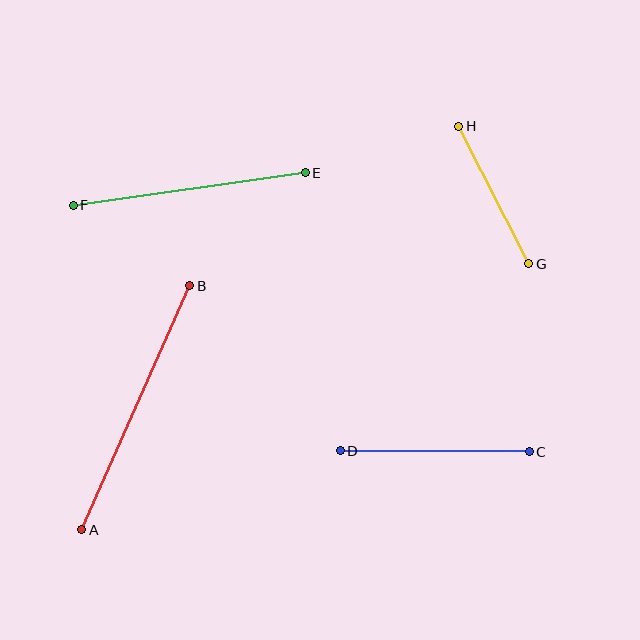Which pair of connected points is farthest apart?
Points A and B are farthest apart.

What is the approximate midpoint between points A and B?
The midpoint is at approximately (136, 408) pixels.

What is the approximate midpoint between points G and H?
The midpoint is at approximately (494, 195) pixels.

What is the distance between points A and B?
The distance is approximately 267 pixels.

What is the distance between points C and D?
The distance is approximately 189 pixels.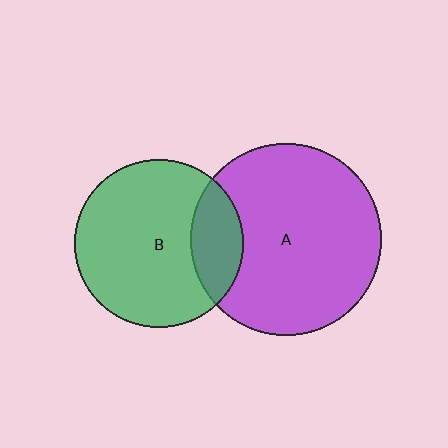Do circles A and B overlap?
Yes.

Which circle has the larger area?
Circle A (purple).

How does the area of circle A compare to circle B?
Approximately 1.3 times.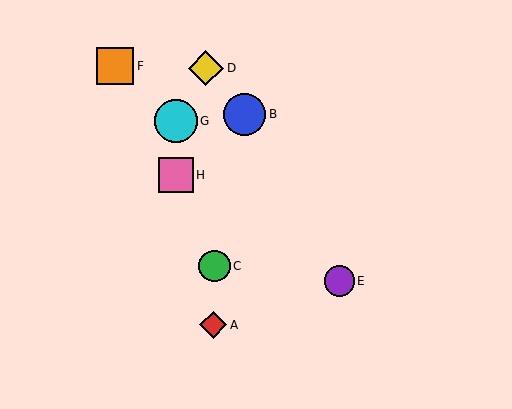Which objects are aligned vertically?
Objects G, H are aligned vertically.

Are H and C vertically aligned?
No, H is at x≈176 and C is at x≈214.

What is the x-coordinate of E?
Object E is at x≈339.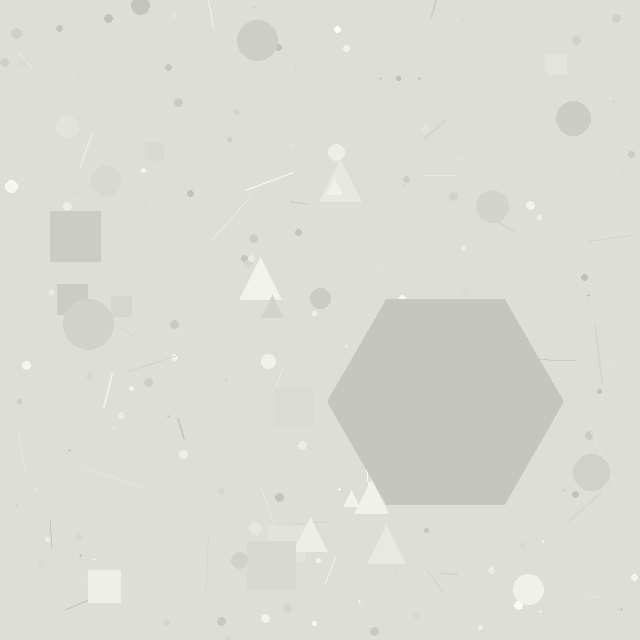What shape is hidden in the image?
A hexagon is hidden in the image.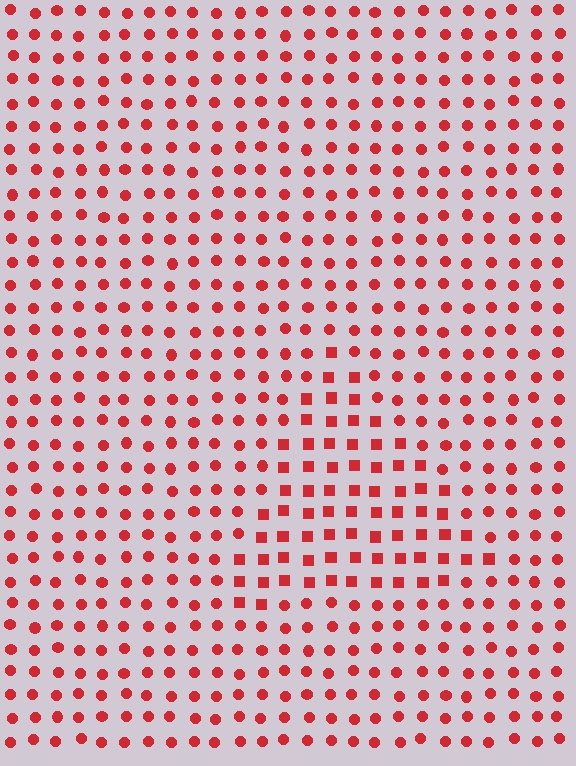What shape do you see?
I see a triangle.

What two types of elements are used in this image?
The image uses squares inside the triangle region and circles outside it.